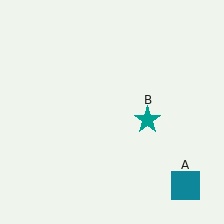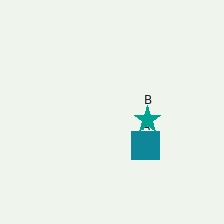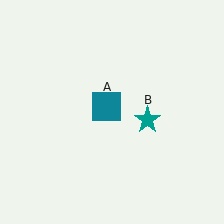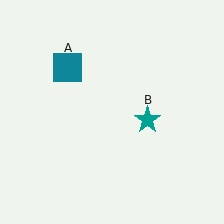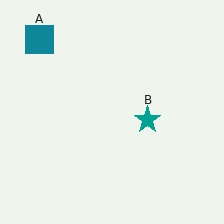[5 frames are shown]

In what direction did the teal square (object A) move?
The teal square (object A) moved up and to the left.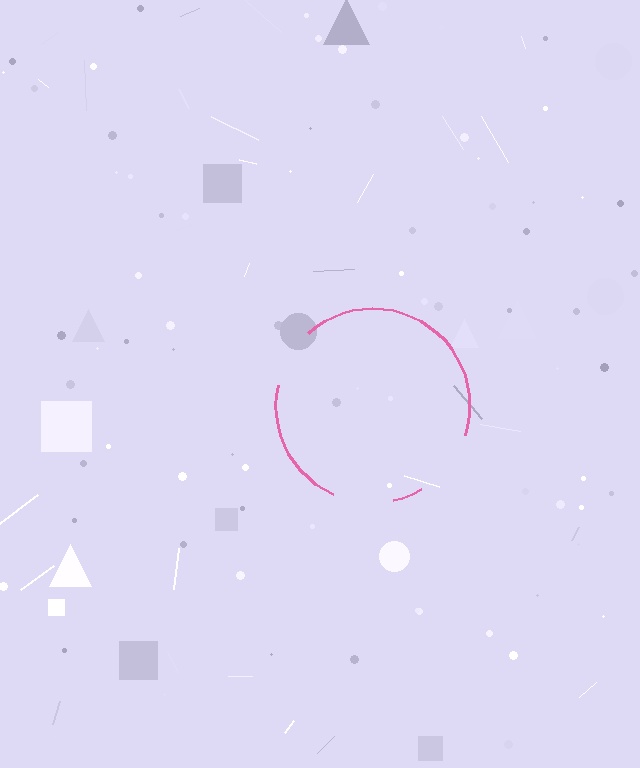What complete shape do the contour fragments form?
The contour fragments form a circle.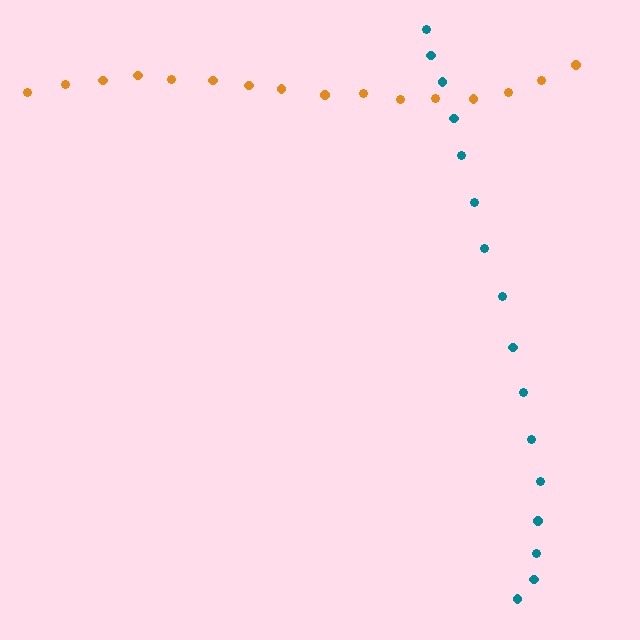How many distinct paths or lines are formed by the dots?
There are 2 distinct paths.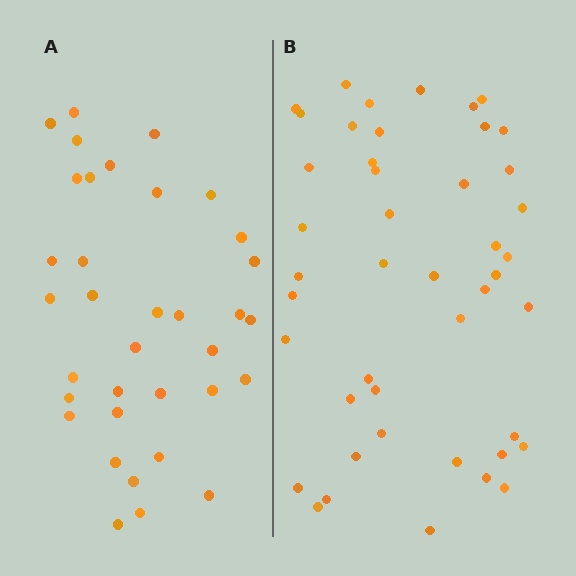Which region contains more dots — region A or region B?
Region B (the right region) has more dots.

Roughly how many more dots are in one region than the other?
Region B has roughly 10 or so more dots than region A.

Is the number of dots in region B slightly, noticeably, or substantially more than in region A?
Region B has noticeably more, but not dramatically so. The ratio is roughly 1.3 to 1.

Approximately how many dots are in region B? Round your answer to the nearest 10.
About 40 dots. (The exact count is 45, which rounds to 40.)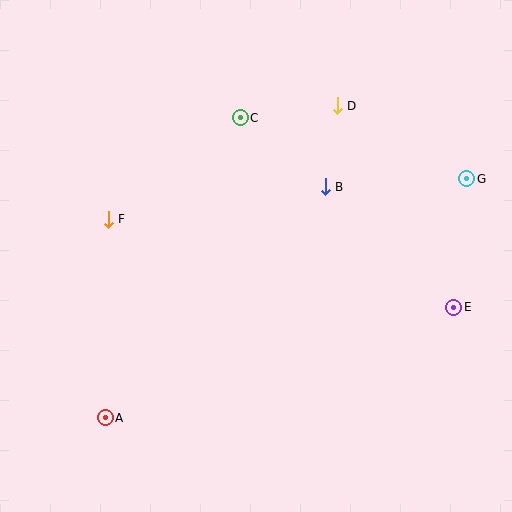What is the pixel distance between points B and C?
The distance between B and C is 109 pixels.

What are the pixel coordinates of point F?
Point F is at (108, 219).